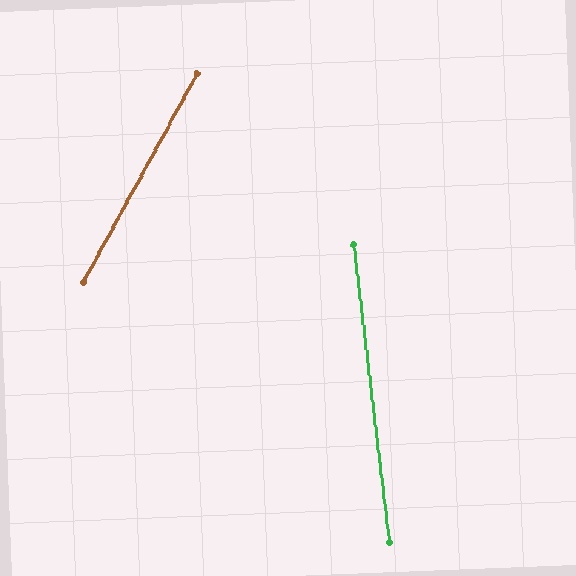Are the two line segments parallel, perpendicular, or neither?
Neither parallel nor perpendicular — they differ by about 35°.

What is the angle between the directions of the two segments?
Approximately 35 degrees.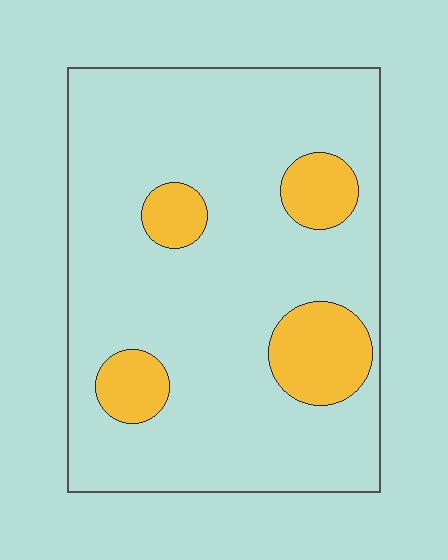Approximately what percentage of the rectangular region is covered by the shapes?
Approximately 15%.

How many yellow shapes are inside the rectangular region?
4.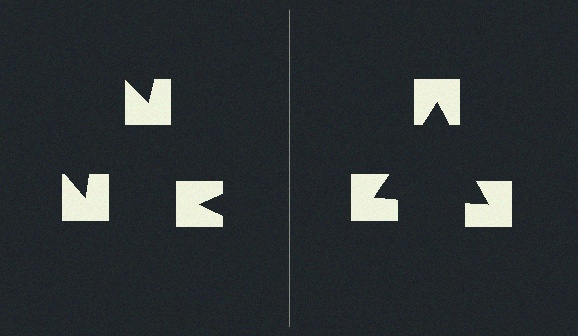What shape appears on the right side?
An illusory triangle.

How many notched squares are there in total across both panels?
6 — 3 on each side.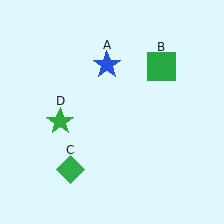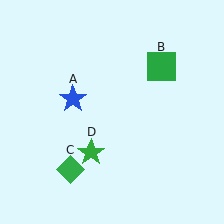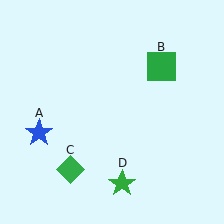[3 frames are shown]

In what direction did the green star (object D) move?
The green star (object D) moved down and to the right.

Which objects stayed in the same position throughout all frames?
Green square (object B) and green diamond (object C) remained stationary.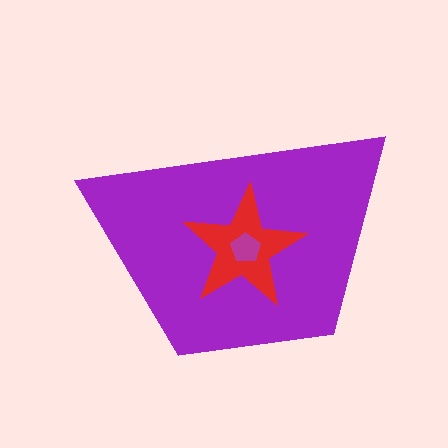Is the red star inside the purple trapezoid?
Yes.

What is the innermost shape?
The magenta pentagon.